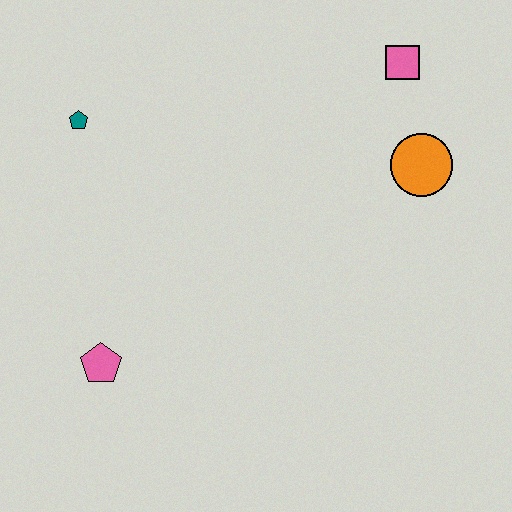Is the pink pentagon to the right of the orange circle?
No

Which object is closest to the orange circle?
The pink square is closest to the orange circle.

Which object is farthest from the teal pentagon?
The orange circle is farthest from the teal pentagon.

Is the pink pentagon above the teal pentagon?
No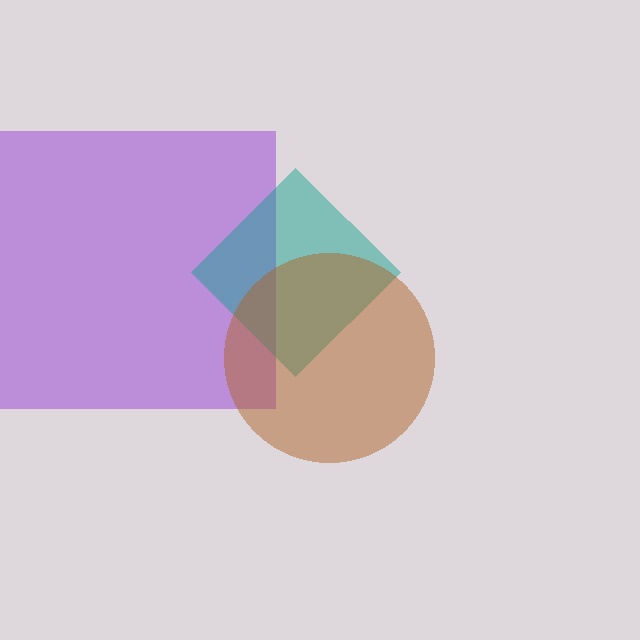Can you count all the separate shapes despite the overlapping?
Yes, there are 3 separate shapes.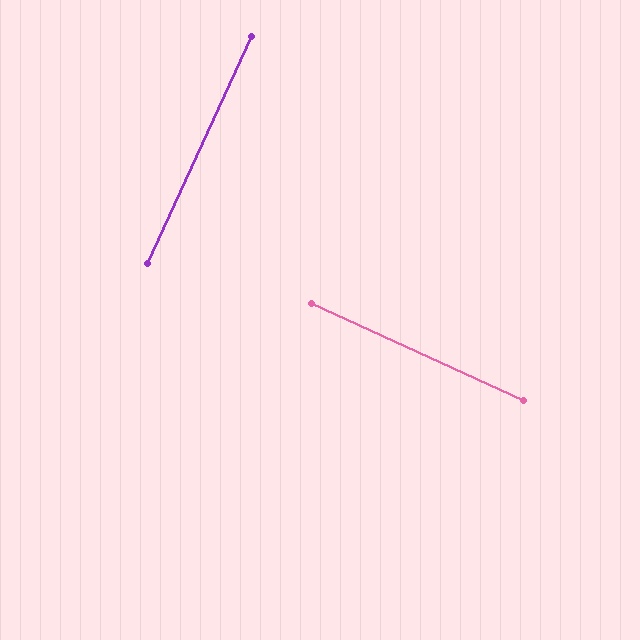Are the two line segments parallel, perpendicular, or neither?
Perpendicular — they meet at approximately 90°.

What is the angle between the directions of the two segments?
Approximately 90 degrees.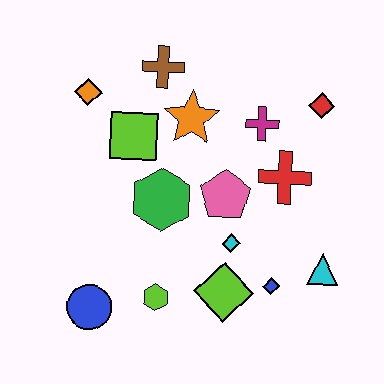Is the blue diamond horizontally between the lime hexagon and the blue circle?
No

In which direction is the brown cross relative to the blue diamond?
The brown cross is above the blue diamond.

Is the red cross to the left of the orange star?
No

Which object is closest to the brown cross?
The orange star is closest to the brown cross.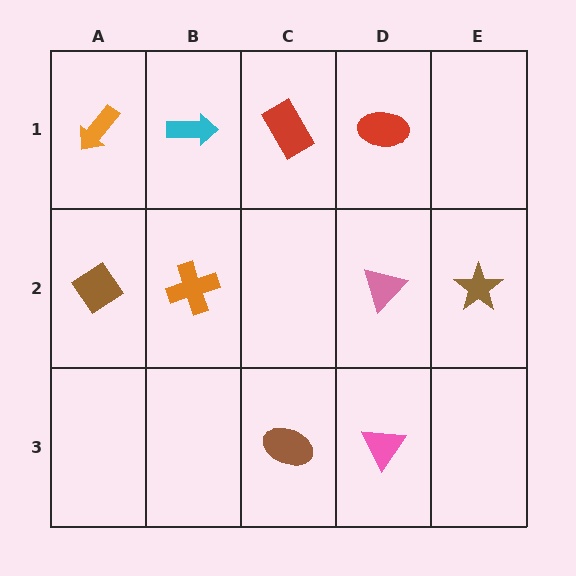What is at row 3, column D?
A pink triangle.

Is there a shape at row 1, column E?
No, that cell is empty.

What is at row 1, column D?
A red ellipse.